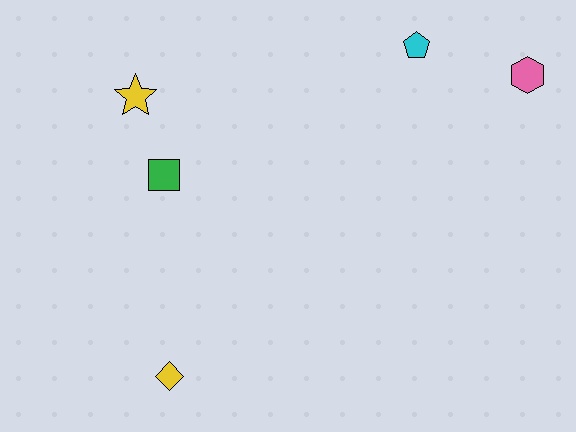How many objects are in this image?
There are 5 objects.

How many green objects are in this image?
There is 1 green object.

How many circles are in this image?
There are no circles.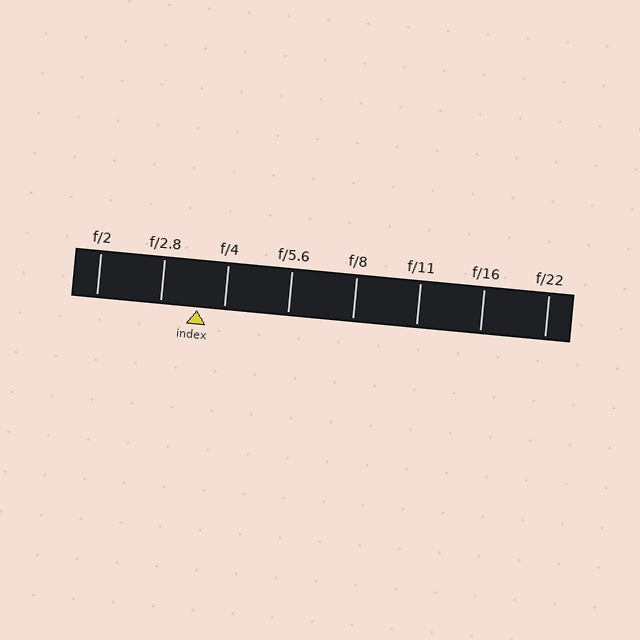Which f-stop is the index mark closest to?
The index mark is closest to f/4.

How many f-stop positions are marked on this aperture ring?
There are 8 f-stop positions marked.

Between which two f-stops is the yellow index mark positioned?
The index mark is between f/2.8 and f/4.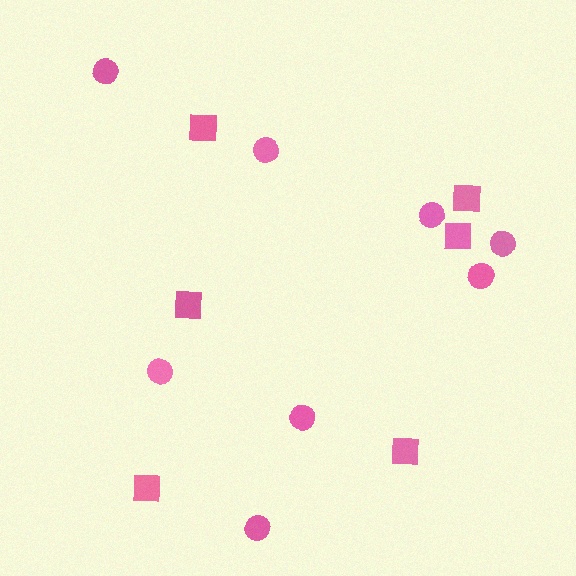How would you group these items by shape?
There are 2 groups: one group of circles (8) and one group of squares (6).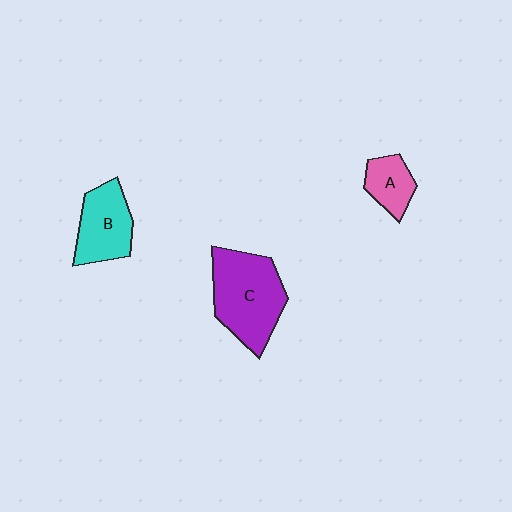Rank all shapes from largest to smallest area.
From largest to smallest: C (purple), B (cyan), A (pink).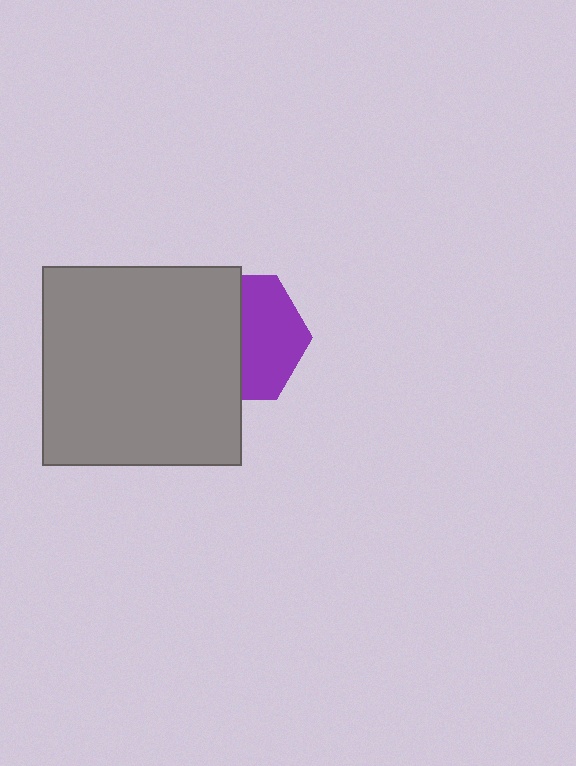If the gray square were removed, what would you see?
You would see the complete purple hexagon.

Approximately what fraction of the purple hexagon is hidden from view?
Roughly 51% of the purple hexagon is hidden behind the gray square.